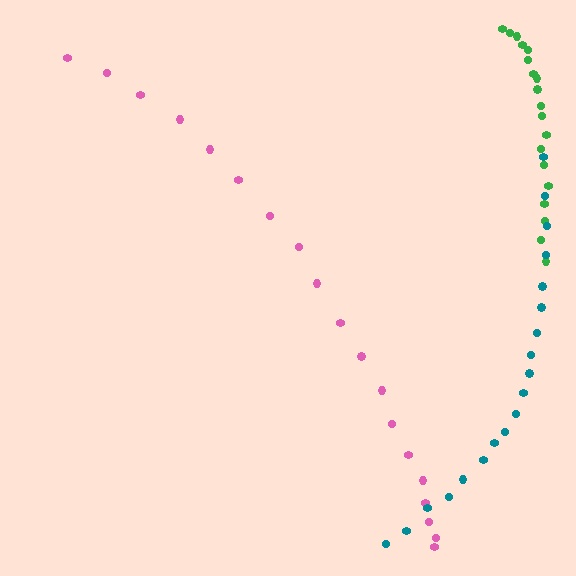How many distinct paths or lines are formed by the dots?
There are 3 distinct paths.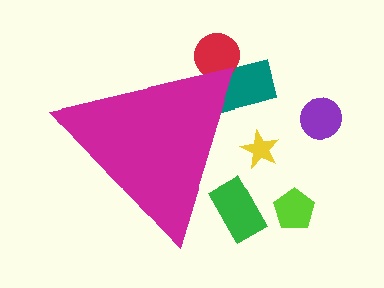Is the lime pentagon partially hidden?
No, the lime pentagon is fully visible.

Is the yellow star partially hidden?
Yes, the yellow star is partially hidden behind the magenta triangle.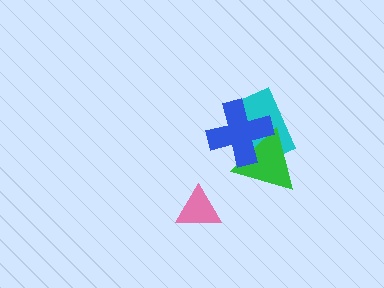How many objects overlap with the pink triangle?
0 objects overlap with the pink triangle.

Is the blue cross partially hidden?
No, no other shape covers it.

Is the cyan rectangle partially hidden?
Yes, it is partially covered by another shape.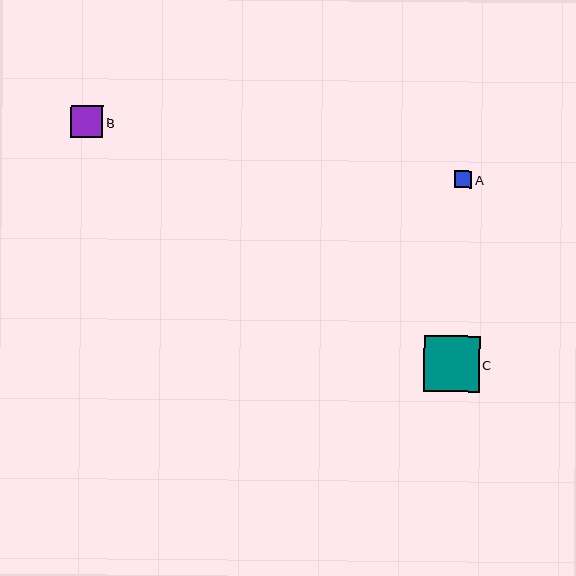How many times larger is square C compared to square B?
Square C is approximately 1.8 times the size of square B.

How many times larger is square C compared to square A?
Square C is approximately 3.2 times the size of square A.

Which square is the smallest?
Square A is the smallest with a size of approximately 17 pixels.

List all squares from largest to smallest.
From largest to smallest: C, B, A.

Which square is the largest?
Square C is the largest with a size of approximately 56 pixels.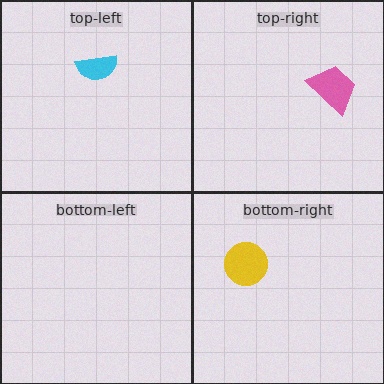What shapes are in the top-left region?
The cyan semicircle.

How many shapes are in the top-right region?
1.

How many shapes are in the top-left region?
1.